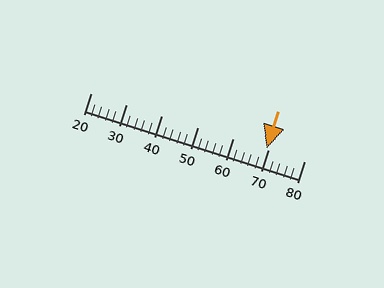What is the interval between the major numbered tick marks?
The major tick marks are spaced 10 units apart.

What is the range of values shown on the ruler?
The ruler shows values from 20 to 80.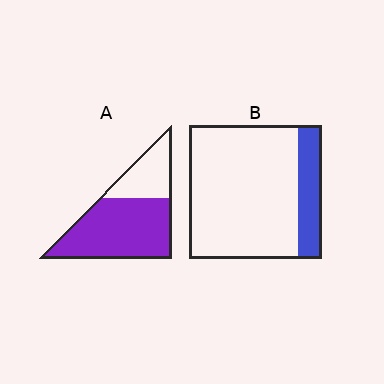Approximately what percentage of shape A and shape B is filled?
A is approximately 70% and B is approximately 20%.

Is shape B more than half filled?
No.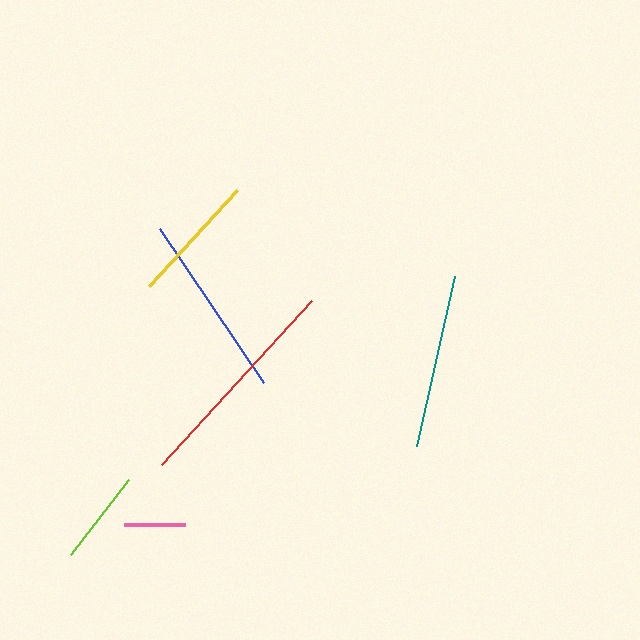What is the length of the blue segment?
The blue segment is approximately 186 pixels long.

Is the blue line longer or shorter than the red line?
The red line is longer than the blue line.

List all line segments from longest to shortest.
From longest to shortest: red, blue, teal, yellow, lime, pink.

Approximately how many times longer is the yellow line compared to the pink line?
The yellow line is approximately 2.1 times the length of the pink line.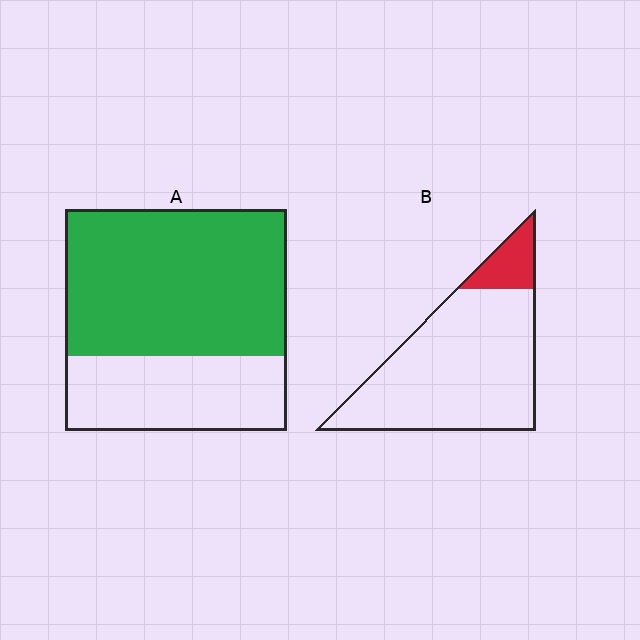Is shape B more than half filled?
No.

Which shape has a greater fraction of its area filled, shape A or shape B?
Shape A.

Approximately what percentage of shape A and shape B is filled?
A is approximately 65% and B is approximately 15%.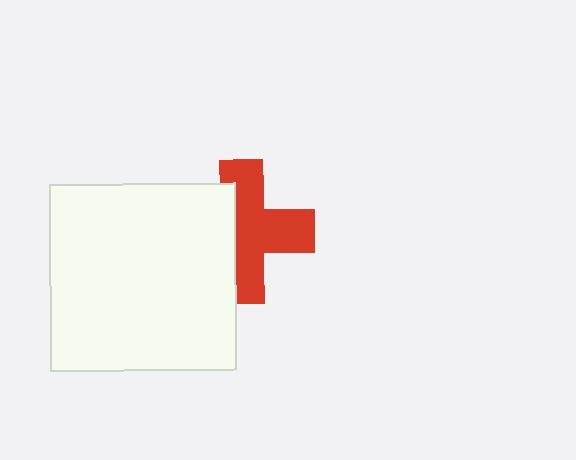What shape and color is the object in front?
The object in front is a white square.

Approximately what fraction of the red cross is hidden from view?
Roughly 38% of the red cross is hidden behind the white square.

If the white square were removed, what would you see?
You would see the complete red cross.